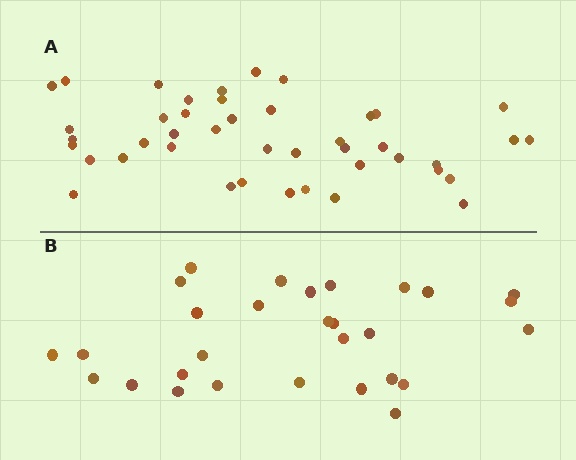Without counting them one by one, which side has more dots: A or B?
Region A (the top region) has more dots.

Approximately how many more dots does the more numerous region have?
Region A has approximately 15 more dots than region B.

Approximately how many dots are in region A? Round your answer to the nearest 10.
About 40 dots. (The exact count is 43, which rounds to 40.)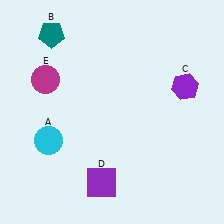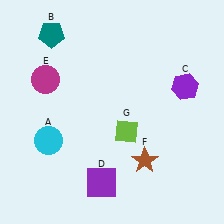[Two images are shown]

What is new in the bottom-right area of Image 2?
A lime diamond (G) was added in the bottom-right area of Image 2.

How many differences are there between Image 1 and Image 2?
There are 2 differences between the two images.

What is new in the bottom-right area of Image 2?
A brown star (F) was added in the bottom-right area of Image 2.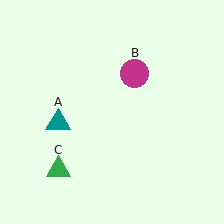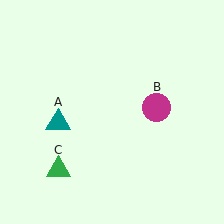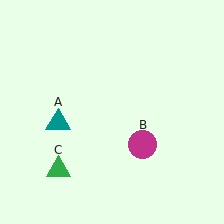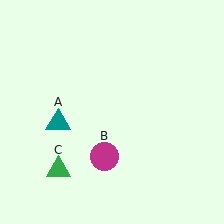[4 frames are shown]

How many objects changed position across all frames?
1 object changed position: magenta circle (object B).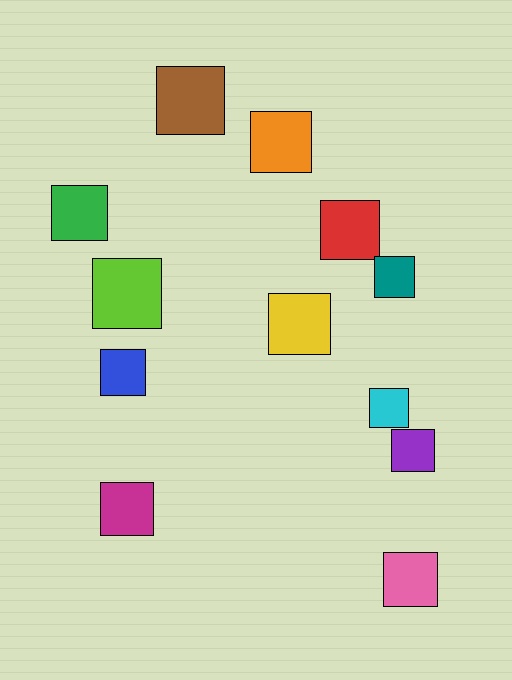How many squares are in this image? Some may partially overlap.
There are 12 squares.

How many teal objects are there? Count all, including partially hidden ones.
There is 1 teal object.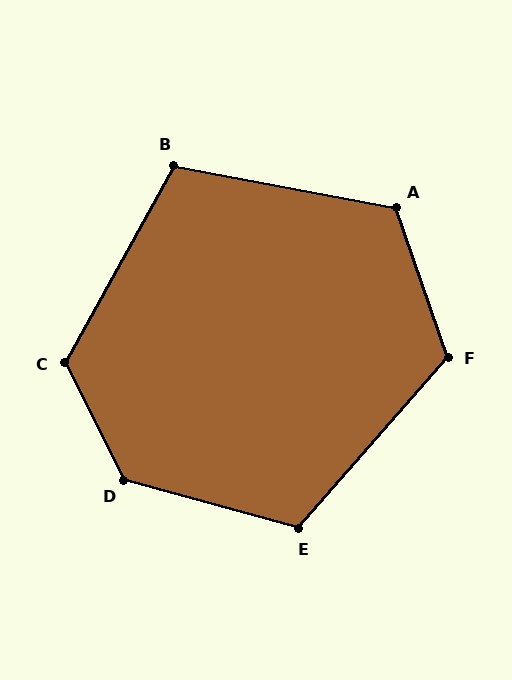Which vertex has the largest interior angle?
D, at approximately 132 degrees.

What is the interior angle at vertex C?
Approximately 124 degrees (obtuse).